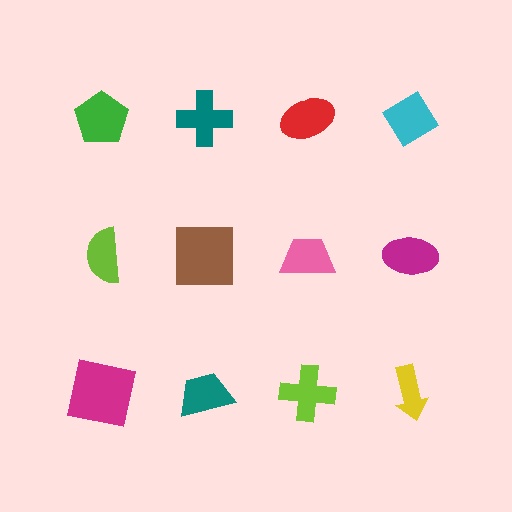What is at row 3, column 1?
A magenta square.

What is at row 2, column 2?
A brown square.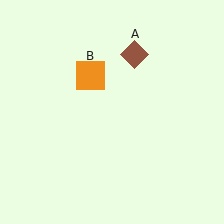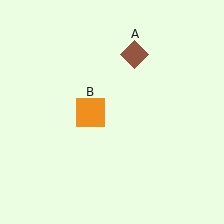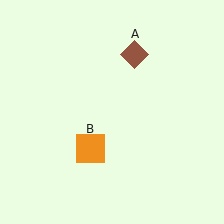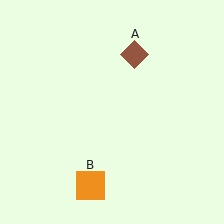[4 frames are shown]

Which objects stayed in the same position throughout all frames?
Brown diamond (object A) remained stationary.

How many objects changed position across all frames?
1 object changed position: orange square (object B).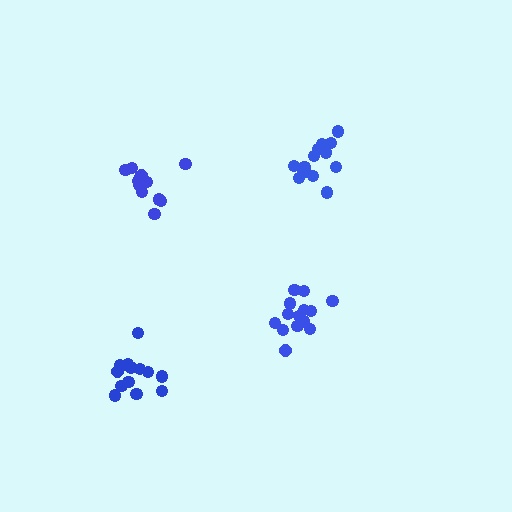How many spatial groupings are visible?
There are 4 spatial groupings.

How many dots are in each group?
Group 1: 14 dots, Group 2: 13 dots, Group 3: 15 dots, Group 4: 15 dots (57 total).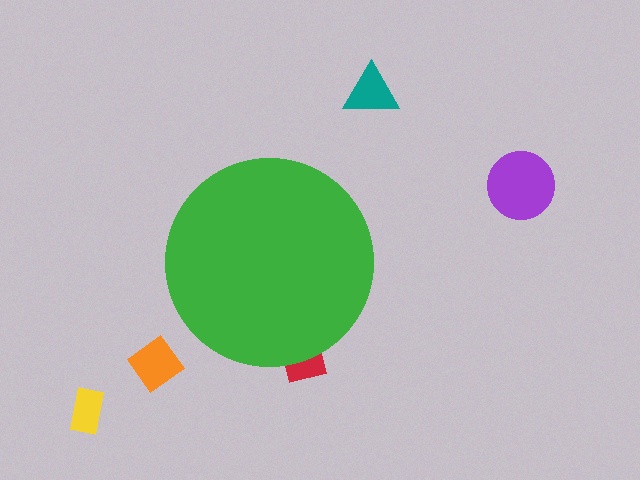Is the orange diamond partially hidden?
No, the orange diamond is fully visible.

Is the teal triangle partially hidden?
No, the teal triangle is fully visible.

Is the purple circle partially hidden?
No, the purple circle is fully visible.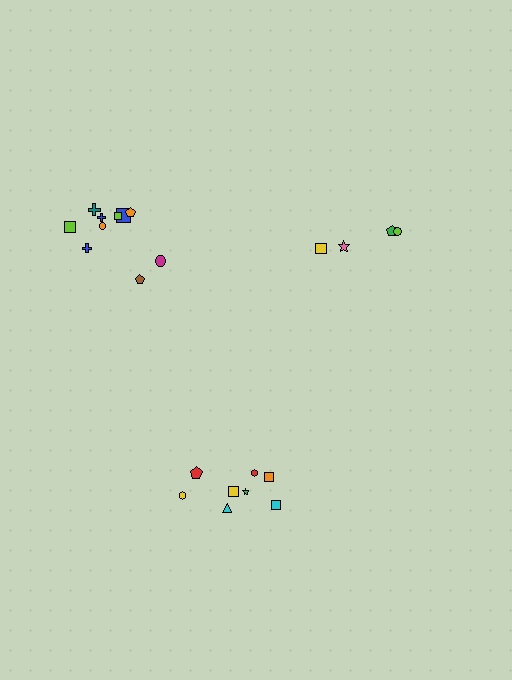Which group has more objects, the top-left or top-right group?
The top-left group.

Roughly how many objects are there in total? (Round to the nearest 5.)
Roughly 20 objects in total.